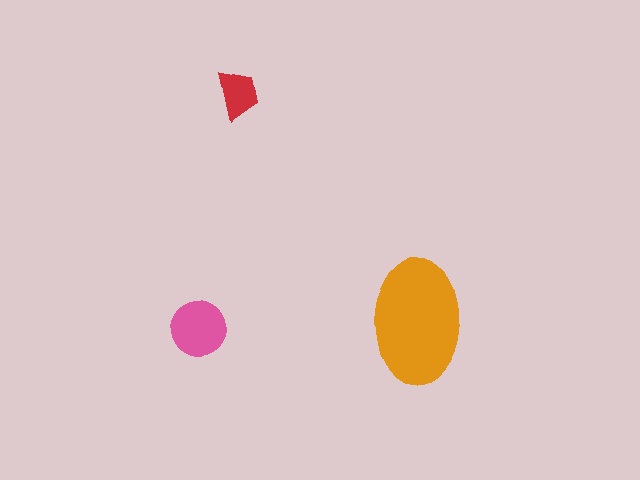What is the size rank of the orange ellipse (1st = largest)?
1st.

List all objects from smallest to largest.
The red trapezoid, the pink circle, the orange ellipse.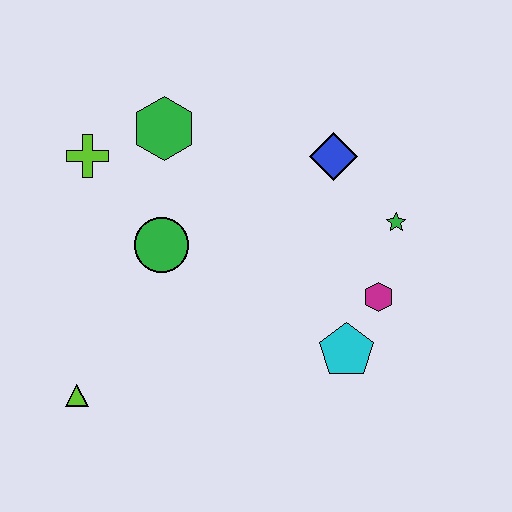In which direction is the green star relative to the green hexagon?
The green star is to the right of the green hexagon.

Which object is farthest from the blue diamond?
The lime triangle is farthest from the blue diamond.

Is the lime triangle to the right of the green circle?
No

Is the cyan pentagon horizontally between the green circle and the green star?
Yes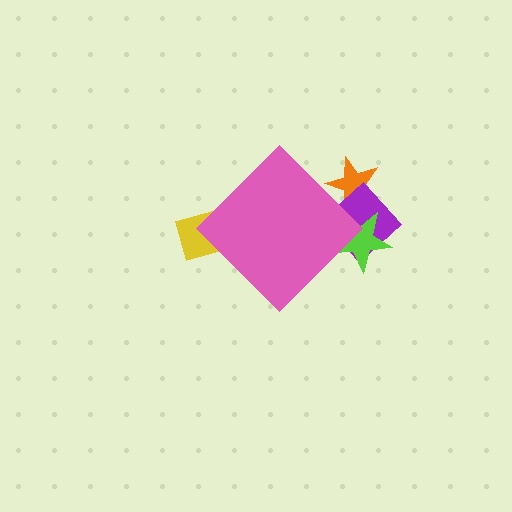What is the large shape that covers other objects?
A pink diamond.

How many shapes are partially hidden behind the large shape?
4 shapes are partially hidden.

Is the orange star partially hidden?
Yes, the orange star is partially hidden behind the pink diamond.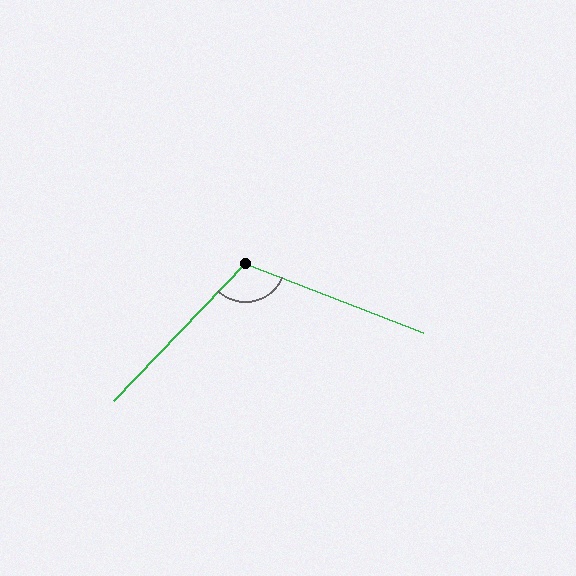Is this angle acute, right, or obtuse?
It is obtuse.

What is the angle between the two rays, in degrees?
Approximately 112 degrees.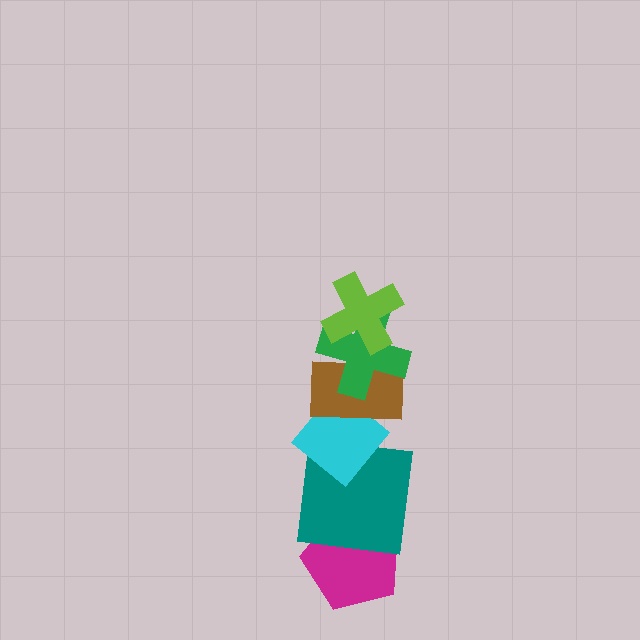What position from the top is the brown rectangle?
The brown rectangle is 3rd from the top.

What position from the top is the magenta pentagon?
The magenta pentagon is 6th from the top.